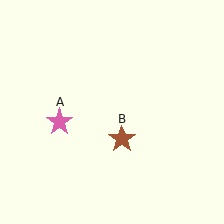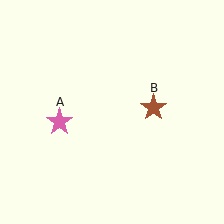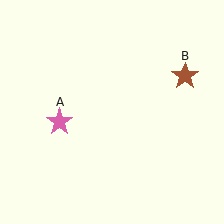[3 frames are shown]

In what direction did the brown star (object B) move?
The brown star (object B) moved up and to the right.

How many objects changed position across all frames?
1 object changed position: brown star (object B).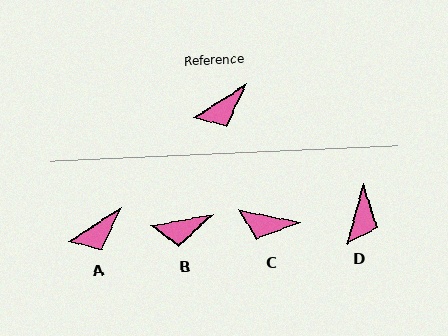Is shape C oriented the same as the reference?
No, it is off by about 45 degrees.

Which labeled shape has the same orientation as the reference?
A.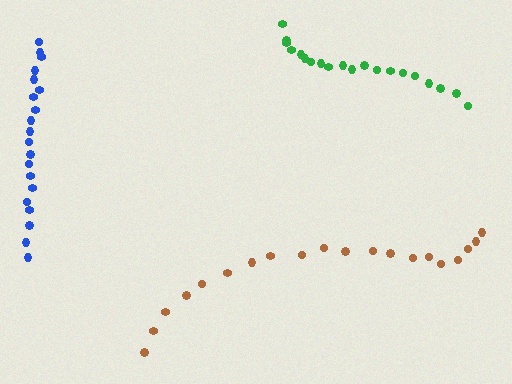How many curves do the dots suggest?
There are 3 distinct paths.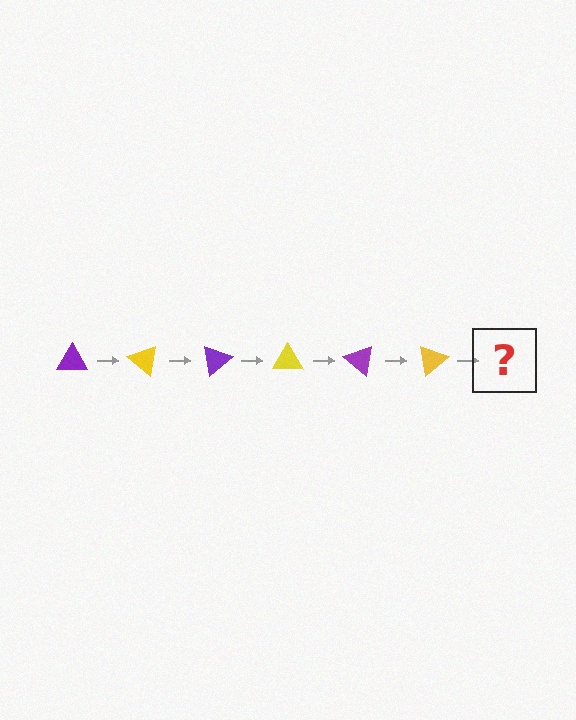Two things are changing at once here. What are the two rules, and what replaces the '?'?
The two rules are that it rotates 40 degrees each step and the color cycles through purple and yellow. The '?' should be a purple triangle, rotated 240 degrees from the start.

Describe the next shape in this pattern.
It should be a purple triangle, rotated 240 degrees from the start.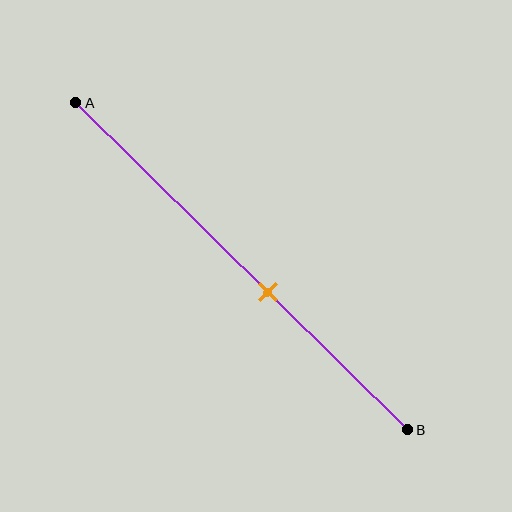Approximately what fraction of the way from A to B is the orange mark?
The orange mark is approximately 60% of the way from A to B.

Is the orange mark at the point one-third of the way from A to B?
No, the mark is at about 60% from A, not at the 33% one-third point.